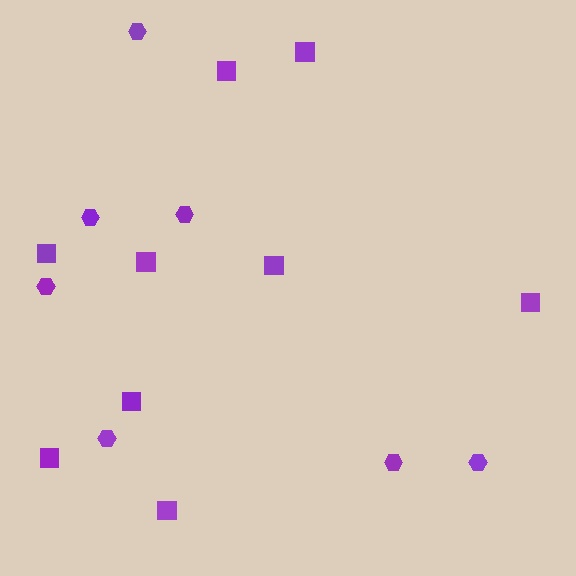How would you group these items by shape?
There are 2 groups: one group of hexagons (7) and one group of squares (9).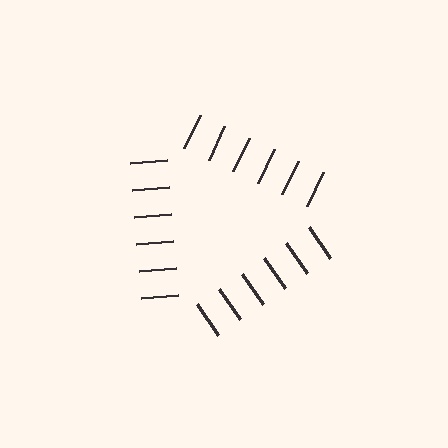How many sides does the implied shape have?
3 sides — the line-ends trace a triangle.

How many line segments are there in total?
18 — 6 along each of the 3 edges.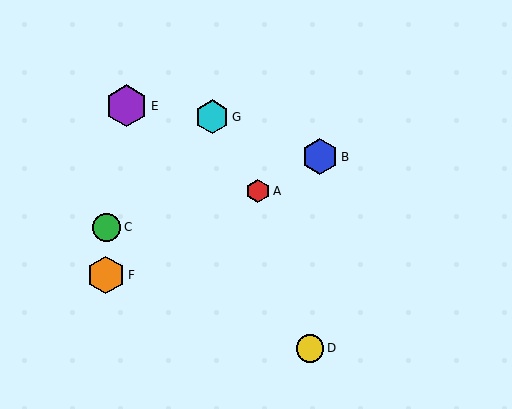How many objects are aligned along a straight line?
3 objects (A, B, F) are aligned along a straight line.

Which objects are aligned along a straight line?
Objects A, B, F are aligned along a straight line.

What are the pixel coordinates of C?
Object C is at (106, 227).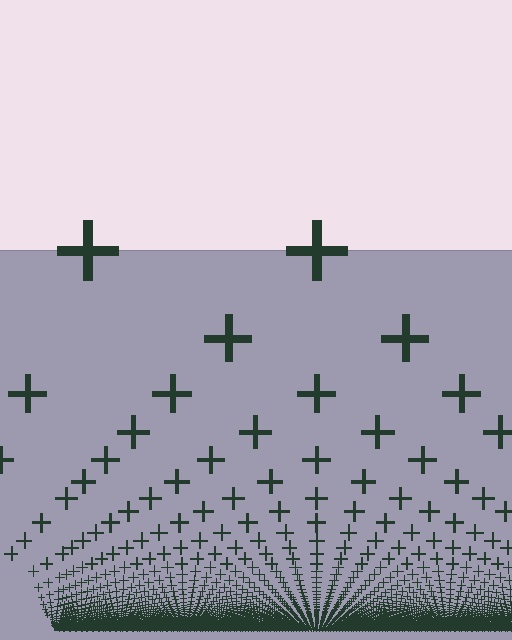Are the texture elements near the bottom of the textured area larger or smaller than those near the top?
Smaller. The gradient is inverted — elements near the bottom are smaller and denser.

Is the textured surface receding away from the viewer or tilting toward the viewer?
The surface appears to tilt toward the viewer. Texture elements get larger and sparser toward the top.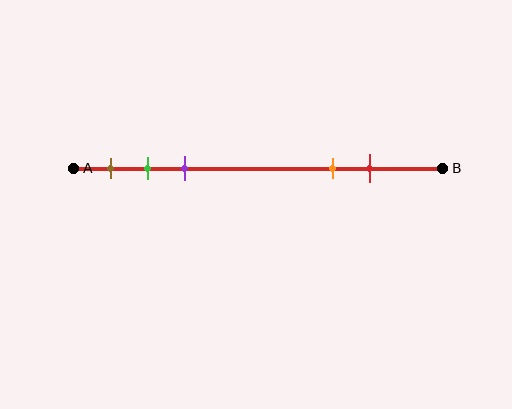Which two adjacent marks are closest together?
The green and purple marks are the closest adjacent pair.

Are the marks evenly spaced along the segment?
No, the marks are not evenly spaced.